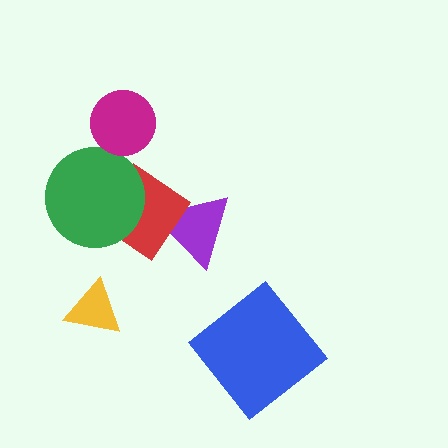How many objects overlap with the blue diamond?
0 objects overlap with the blue diamond.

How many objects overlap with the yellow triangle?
0 objects overlap with the yellow triangle.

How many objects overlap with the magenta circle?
0 objects overlap with the magenta circle.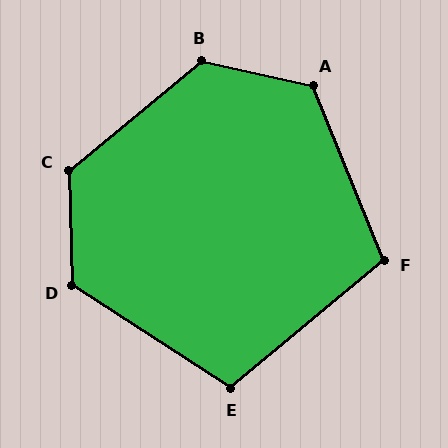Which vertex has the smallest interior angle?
E, at approximately 107 degrees.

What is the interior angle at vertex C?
Approximately 128 degrees (obtuse).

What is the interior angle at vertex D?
Approximately 124 degrees (obtuse).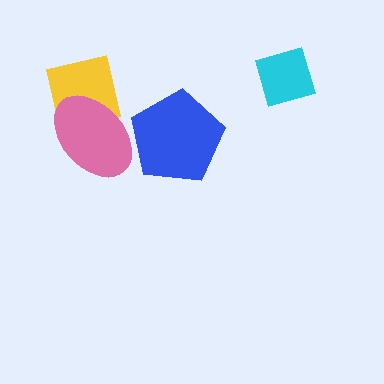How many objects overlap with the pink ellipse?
2 objects overlap with the pink ellipse.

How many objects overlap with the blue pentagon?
1 object overlaps with the blue pentagon.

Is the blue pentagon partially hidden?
Yes, it is partially covered by another shape.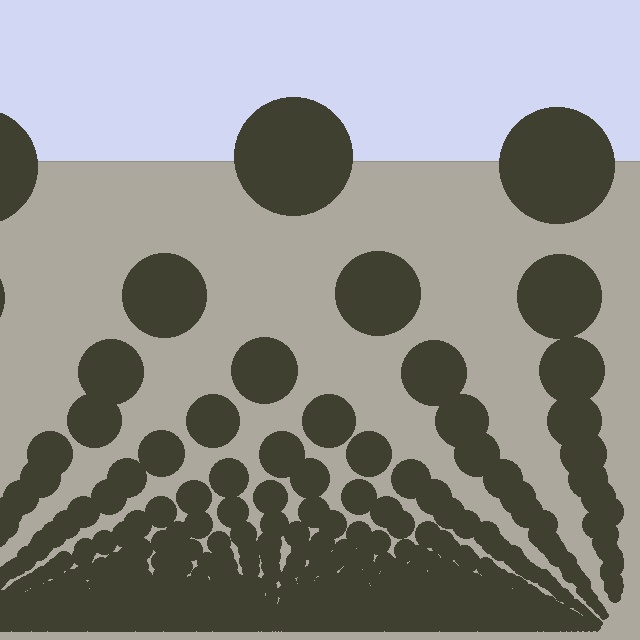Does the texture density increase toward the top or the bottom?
Density increases toward the bottom.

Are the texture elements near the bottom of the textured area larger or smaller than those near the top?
Smaller. The gradient is inverted — elements near the bottom are smaller and denser.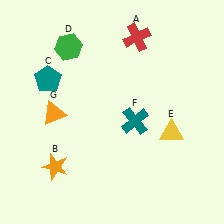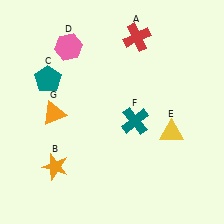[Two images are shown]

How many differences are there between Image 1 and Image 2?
There is 1 difference between the two images.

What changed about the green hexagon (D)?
In Image 1, D is green. In Image 2, it changed to pink.